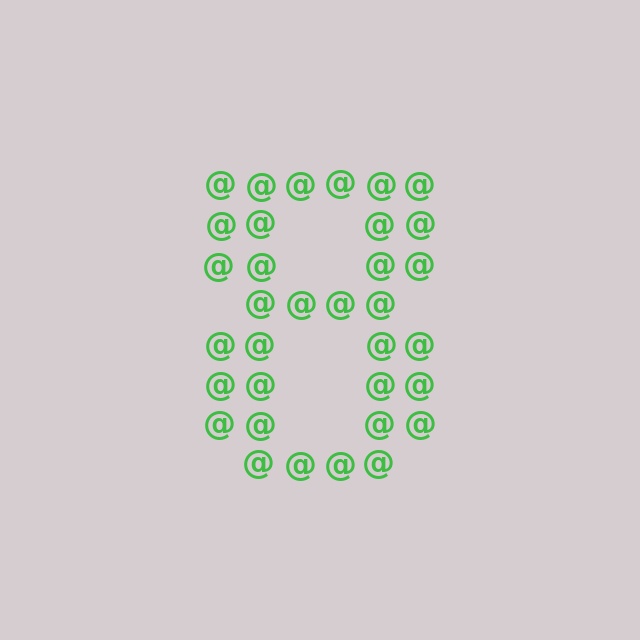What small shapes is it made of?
It is made of small at signs.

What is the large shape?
The large shape is the digit 8.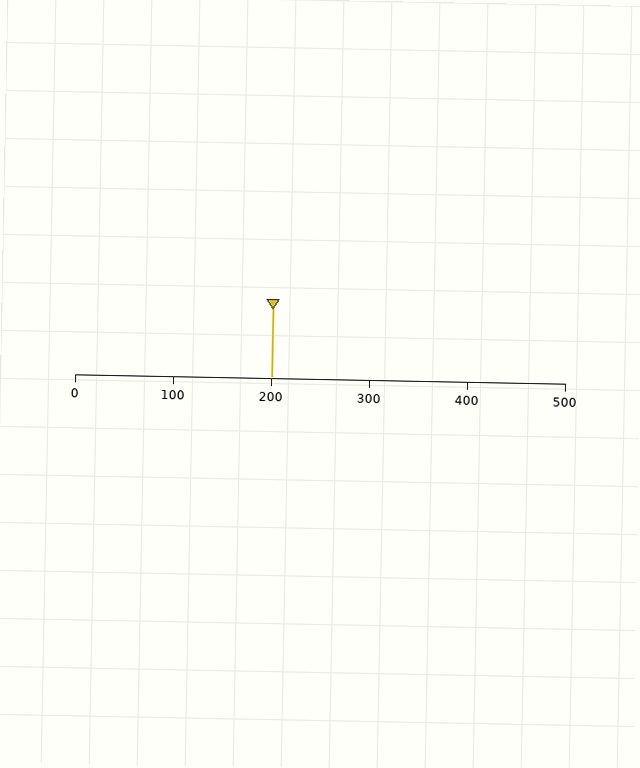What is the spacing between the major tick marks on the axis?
The major ticks are spaced 100 apart.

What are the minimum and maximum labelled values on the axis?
The axis runs from 0 to 500.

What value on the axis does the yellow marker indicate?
The marker indicates approximately 200.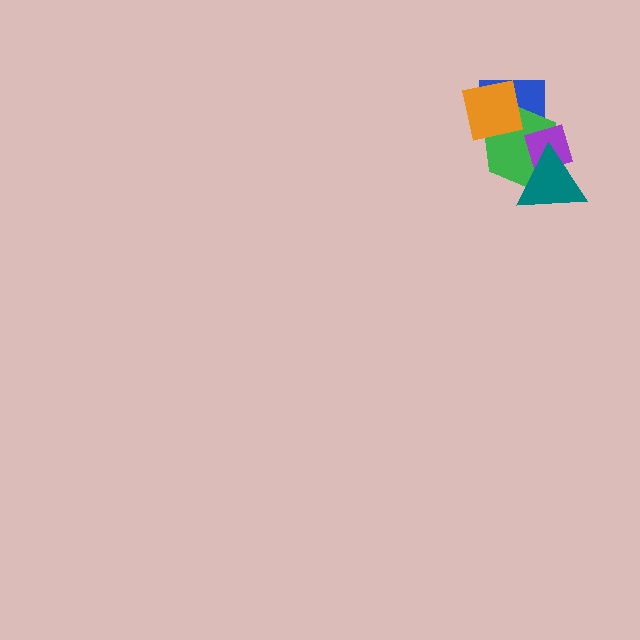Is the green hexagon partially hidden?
Yes, it is partially covered by another shape.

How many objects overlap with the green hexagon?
4 objects overlap with the green hexagon.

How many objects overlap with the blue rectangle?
2 objects overlap with the blue rectangle.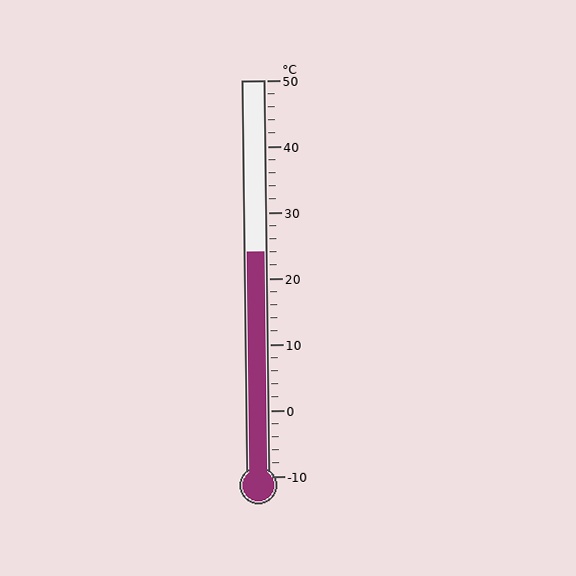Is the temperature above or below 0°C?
The temperature is above 0°C.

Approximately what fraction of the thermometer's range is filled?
The thermometer is filled to approximately 55% of its range.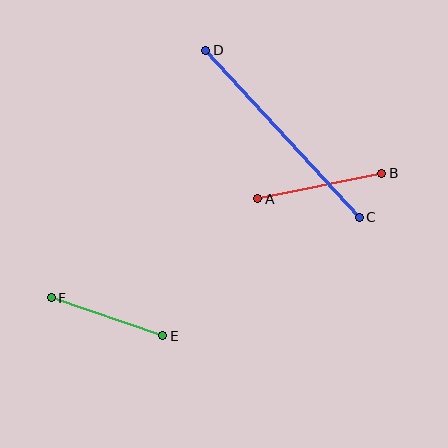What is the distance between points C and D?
The distance is approximately 227 pixels.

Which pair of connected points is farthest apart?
Points C and D are farthest apart.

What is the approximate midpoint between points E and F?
The midpoint is at approximately (107, 317) pixels.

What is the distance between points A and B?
The distance is approximately 127 pixels.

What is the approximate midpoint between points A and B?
The midpoint is at approximately (320, 186) pixels.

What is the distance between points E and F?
The distance is approximately 118 pixels.